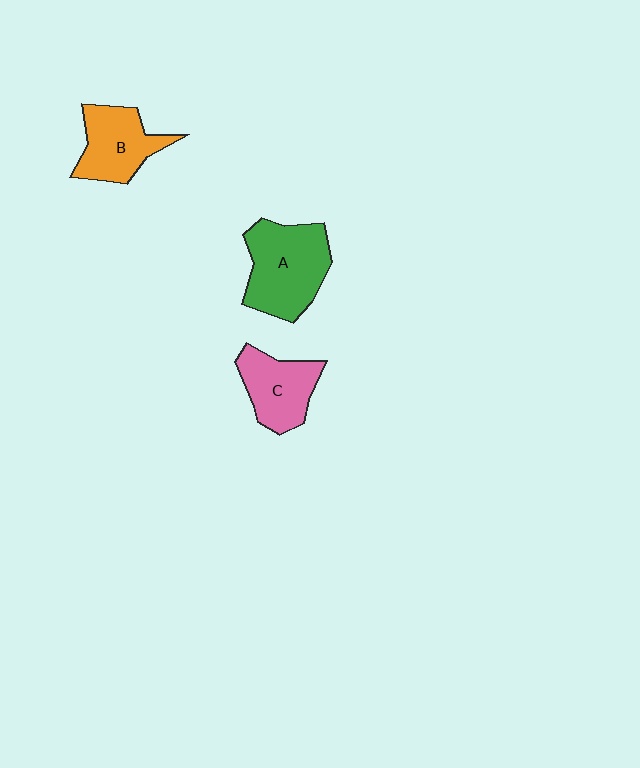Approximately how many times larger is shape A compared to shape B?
Approximately 1.4 times.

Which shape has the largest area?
Shape A (green).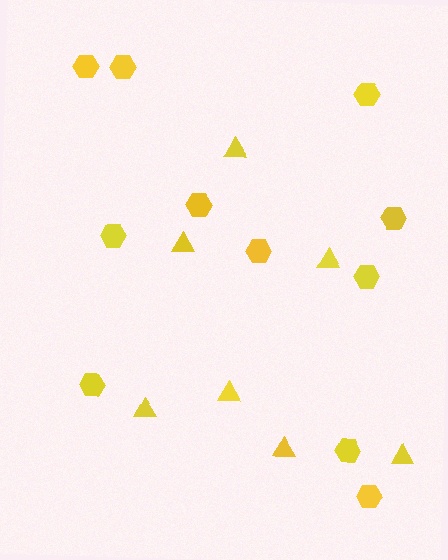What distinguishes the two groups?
There are 2 groups: one group of hexagons (11) and one group of triangles (7).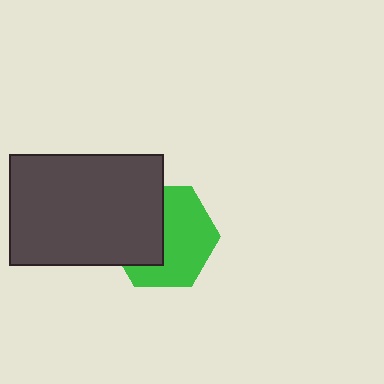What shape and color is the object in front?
The object in front is a dark gray rectangle.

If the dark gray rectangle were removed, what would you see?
You would see the complete green hexagon.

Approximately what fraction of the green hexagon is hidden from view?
Roughly 42% of the green hexagon is hidden behind the dark gray rectangle.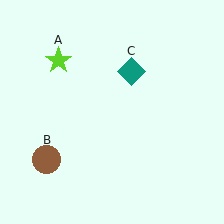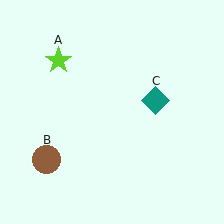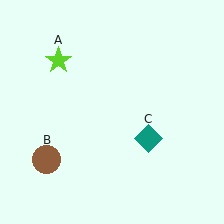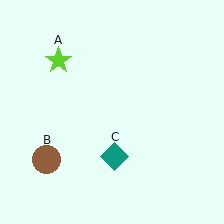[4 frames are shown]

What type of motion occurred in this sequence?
The teal diamond (object C) rotated clockwise around the center of the scene.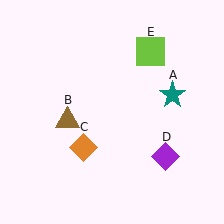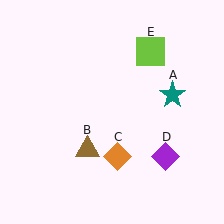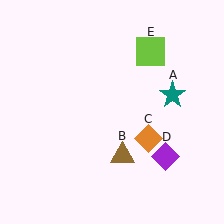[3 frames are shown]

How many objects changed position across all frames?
2 objects changed position: brown triangle (object B), orange diamond (object C).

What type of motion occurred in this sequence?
The brown triangle (object B), orange diamond (object C) rotated counterclockwise around the center of the scene.